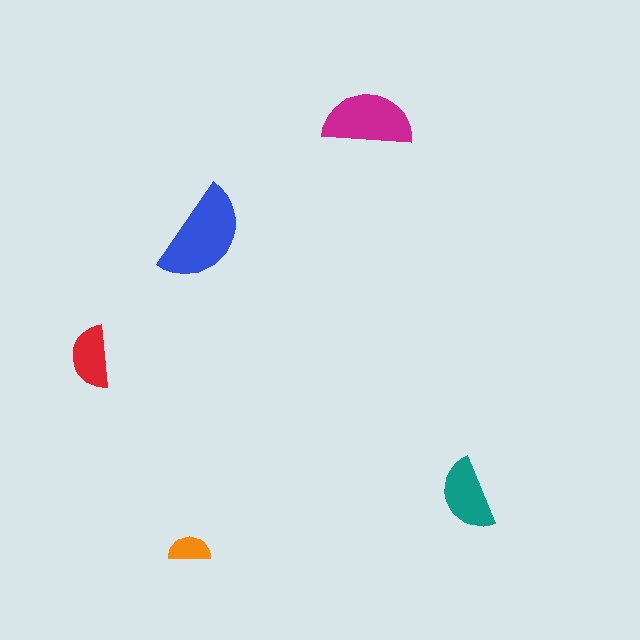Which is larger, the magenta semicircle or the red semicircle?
The magenta one.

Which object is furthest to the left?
The red semicircle is leftmost.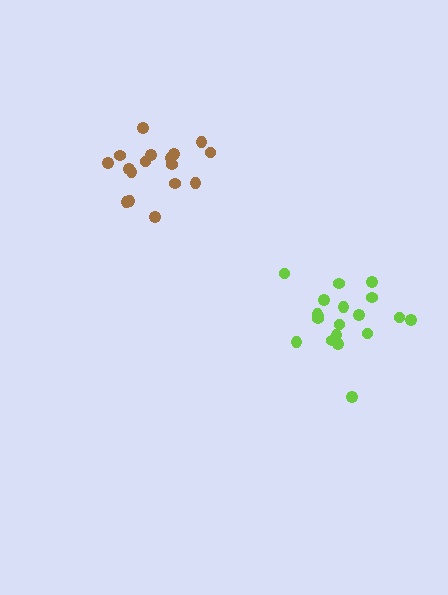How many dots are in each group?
Group 1: 19 dots, Group 2: 17 dots (36 total).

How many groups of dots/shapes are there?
There are 2 groups.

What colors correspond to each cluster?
The clusters are colored: lime, brown.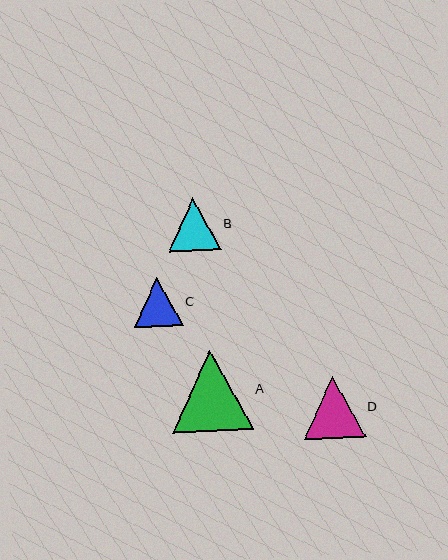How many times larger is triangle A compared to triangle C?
Triangle A is approximately 1.6 times the size of triangle C.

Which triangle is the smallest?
Triangle C is the smallest with a size of approximately 49 pixels.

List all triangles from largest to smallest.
From largest to smallest: A, D, B, C.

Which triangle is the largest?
Triangle A is the largest with a size of approximately 81 pixels.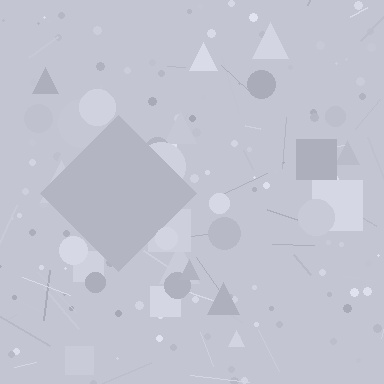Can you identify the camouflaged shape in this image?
The camouflaged shape is a diamond.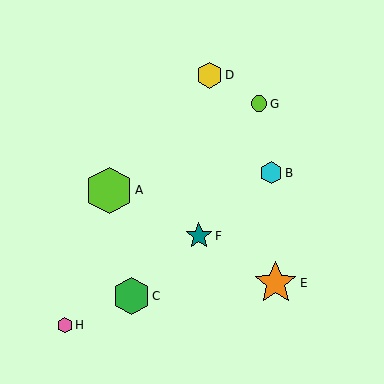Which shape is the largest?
The lime hexagon (labeled A) is the largest.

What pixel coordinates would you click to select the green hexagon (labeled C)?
Click at (131, 296) to select the green hexagon C.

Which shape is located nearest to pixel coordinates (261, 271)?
The orange star (labeled E) at (276, 283) is nearest to that location.